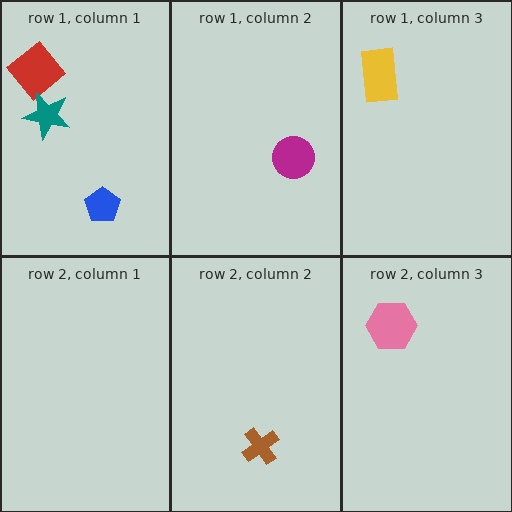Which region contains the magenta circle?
The row 1, column 2 region.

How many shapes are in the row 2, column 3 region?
1.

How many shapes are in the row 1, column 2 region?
1.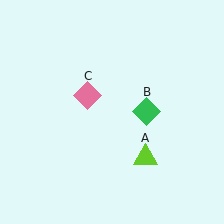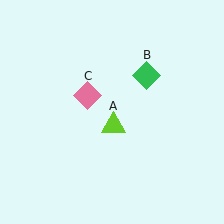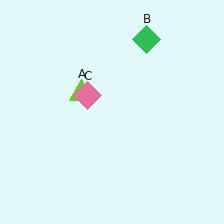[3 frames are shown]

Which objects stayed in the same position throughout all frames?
Pink diamond (object C) remained stationary.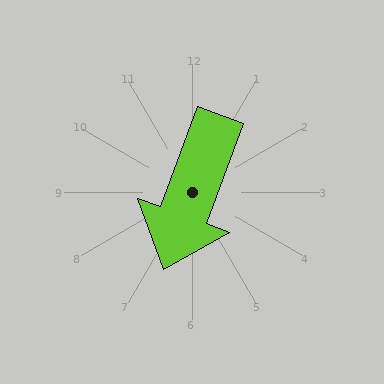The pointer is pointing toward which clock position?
Roughly 7 o'clock.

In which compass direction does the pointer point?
South.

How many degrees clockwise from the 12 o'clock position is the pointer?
Approximately 200 degrees.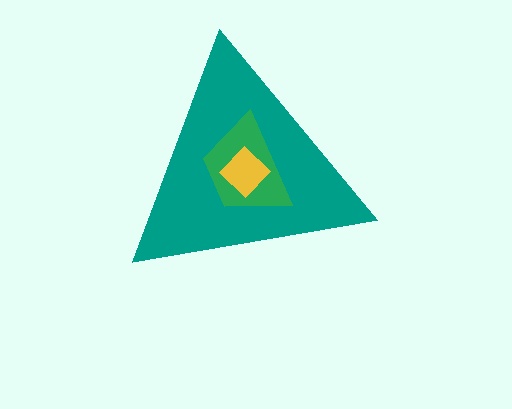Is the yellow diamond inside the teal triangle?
Yes.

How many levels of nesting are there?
3.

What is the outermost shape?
The teal triangle.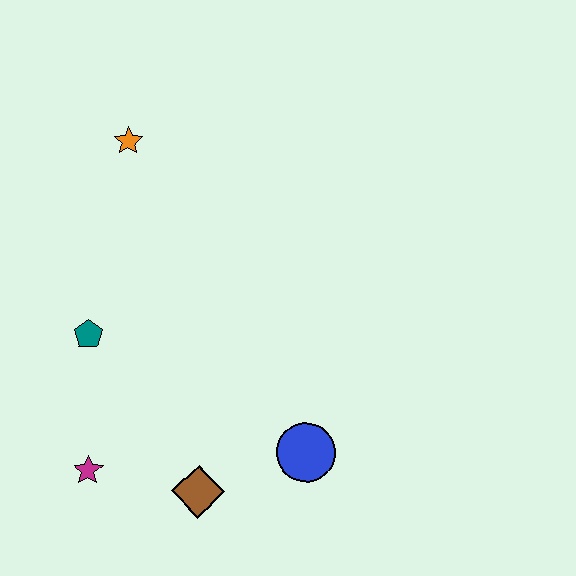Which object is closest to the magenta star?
The brown diamond is closest to the magenta star.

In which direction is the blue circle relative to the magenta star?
The blue circle is to the right of the magenta star.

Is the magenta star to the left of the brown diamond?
Yes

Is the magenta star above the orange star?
No